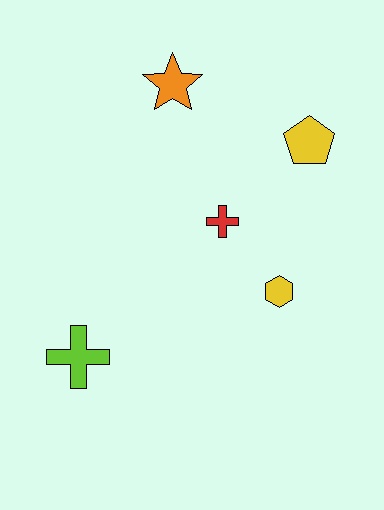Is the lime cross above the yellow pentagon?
No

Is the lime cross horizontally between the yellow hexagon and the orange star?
No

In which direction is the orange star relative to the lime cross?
The orange star is above the lime cross.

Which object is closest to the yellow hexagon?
The red cross is closest to the yellow hexagon.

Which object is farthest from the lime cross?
The yellow pentagon is farthest from the lime cross.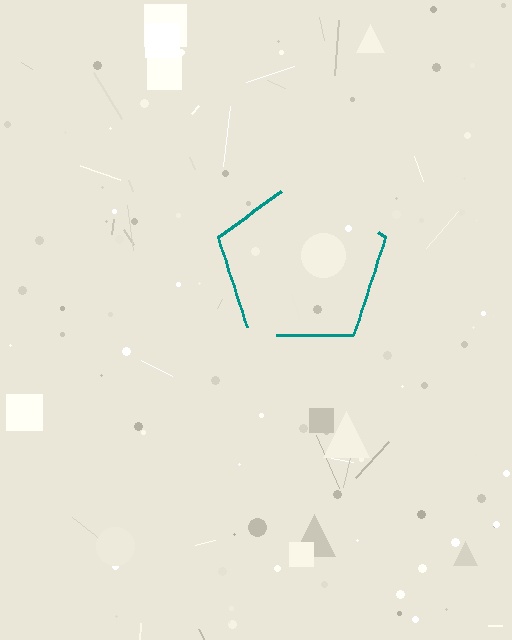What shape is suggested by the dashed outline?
The dashed outline suggests a pentagon.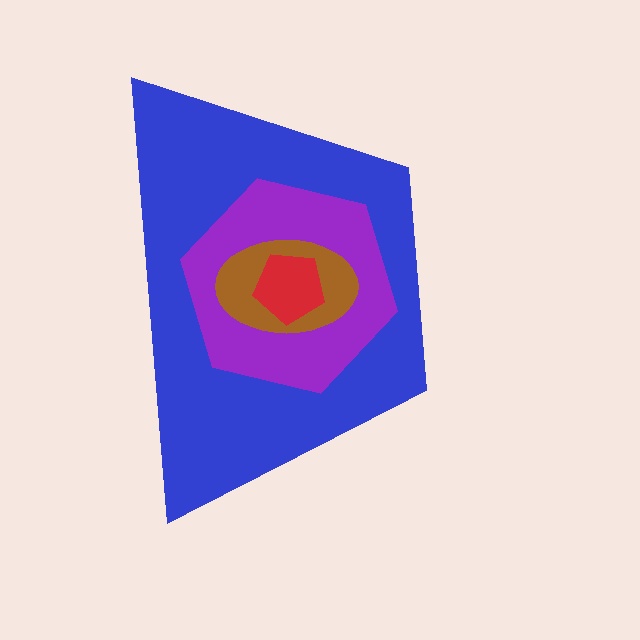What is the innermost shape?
The red pentagon.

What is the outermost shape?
The blue trapezoid.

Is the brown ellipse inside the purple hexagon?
Yes.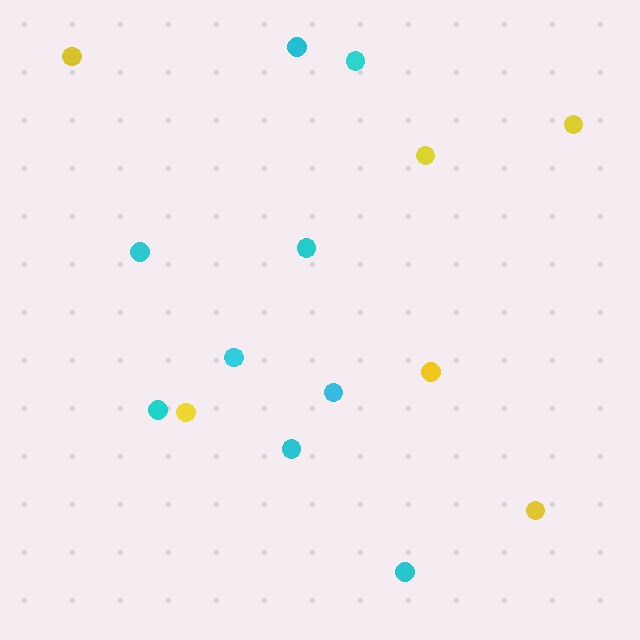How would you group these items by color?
There are 2 groups: one group of yellow circles (6) and one group of cyan circles (9).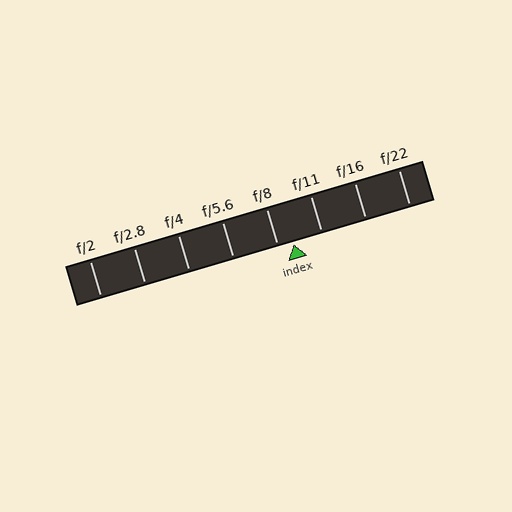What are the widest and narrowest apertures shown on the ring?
The widest aperture shown is f/2 and the narrowest is f/22.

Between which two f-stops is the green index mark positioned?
The index mark is between f/8 and f/11.